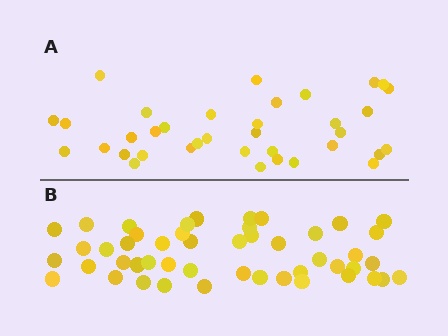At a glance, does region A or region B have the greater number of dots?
Region B (the bottom region) has more dots.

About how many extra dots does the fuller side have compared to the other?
Region B has roughly 12 or so more dots than region A.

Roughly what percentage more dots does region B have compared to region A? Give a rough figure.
About 35% more.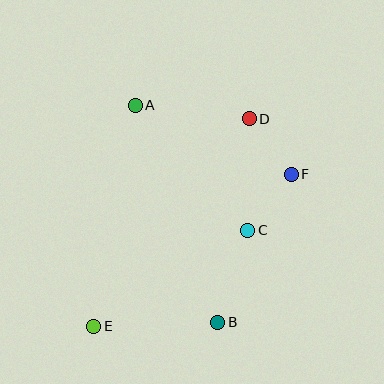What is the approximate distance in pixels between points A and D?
The distance between A and D is approximately 115 pixels.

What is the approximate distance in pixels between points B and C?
The distance between B and C is approximately 97 pixels.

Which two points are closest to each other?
Points D and F are closest to each other.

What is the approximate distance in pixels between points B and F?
The distance between B and F is approximately 165 pixels.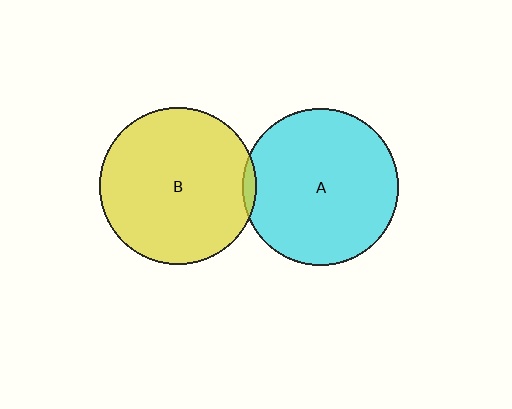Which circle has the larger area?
Circle B (yellow).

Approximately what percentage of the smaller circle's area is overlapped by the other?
Approximately 5%.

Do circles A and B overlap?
Yes.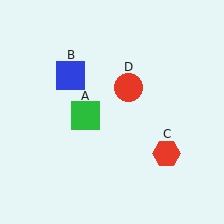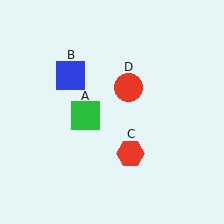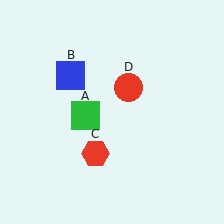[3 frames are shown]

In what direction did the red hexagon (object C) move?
The red hexagon (object C) moved left.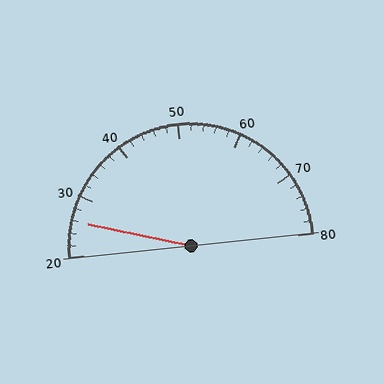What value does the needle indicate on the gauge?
The needle indicates approximately 26.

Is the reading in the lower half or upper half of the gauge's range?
The reading is in the lower half of the range (20 to 80).